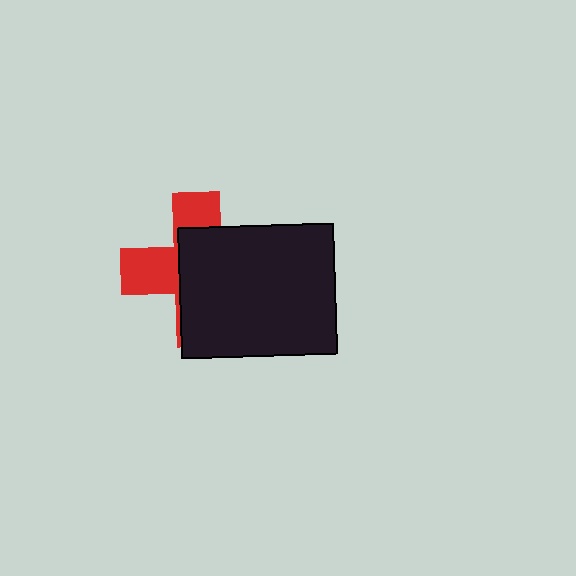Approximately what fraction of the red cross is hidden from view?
Roughly 63% of the red cross is hidden behind the black rectangle.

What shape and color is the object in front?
The object in front is a black rectangle.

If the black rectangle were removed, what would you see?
You would see the complete red cross.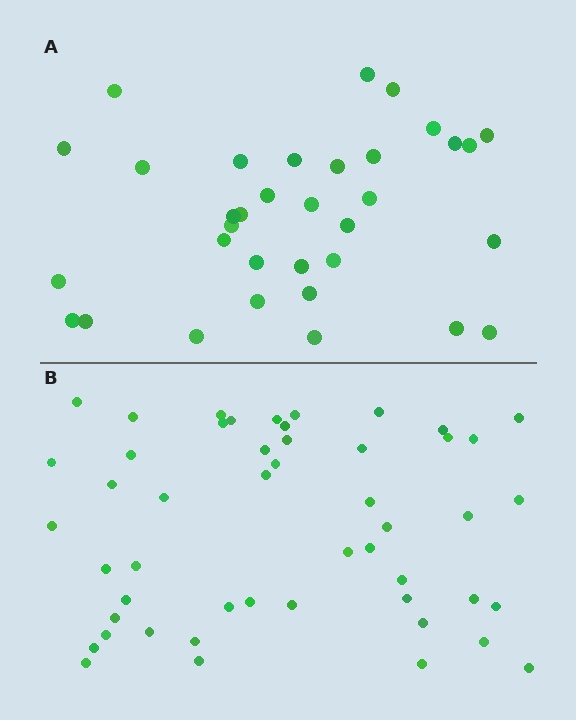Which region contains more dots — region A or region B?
Region B (the bottom region) has more dots.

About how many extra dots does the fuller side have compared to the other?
Region B has approximately 15 more dots than region A.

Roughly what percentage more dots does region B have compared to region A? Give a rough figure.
About 45% more.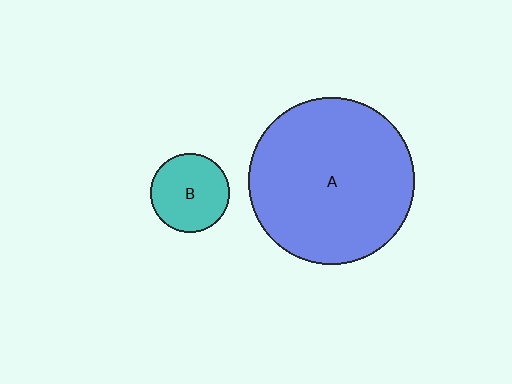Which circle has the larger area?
Circle A (blue).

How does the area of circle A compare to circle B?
Approximately 4.4 times.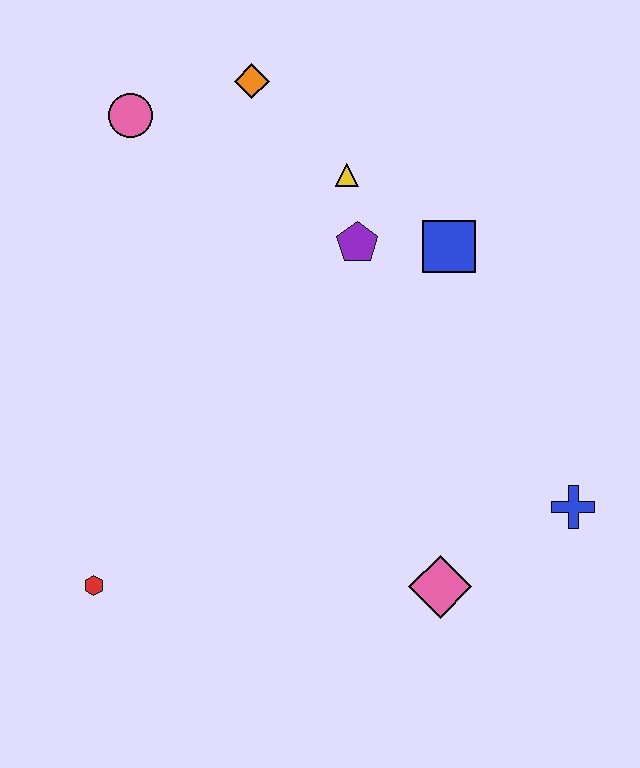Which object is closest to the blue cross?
The pink diamond is closest to the blue cross.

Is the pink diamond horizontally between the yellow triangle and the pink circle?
No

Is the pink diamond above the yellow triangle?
No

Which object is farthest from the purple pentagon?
The red hexagon is farthest from the purple pentagon.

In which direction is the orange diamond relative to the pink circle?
The orange diamond is to the right of the pink circle.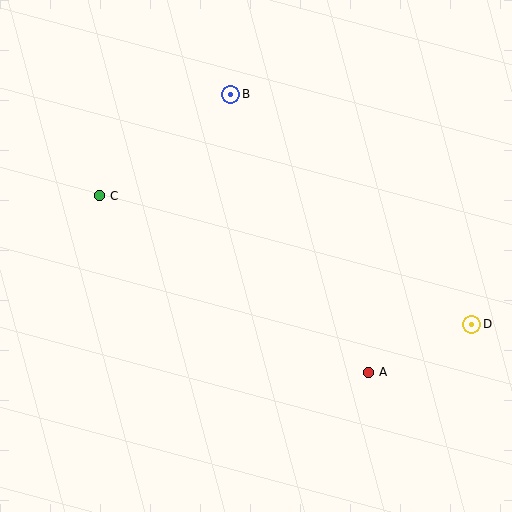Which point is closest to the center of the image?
Point A at (368, 372) is closest to the center.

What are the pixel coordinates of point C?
Point C is at (99, 196).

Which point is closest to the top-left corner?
Point C is closest to the top-left corner.